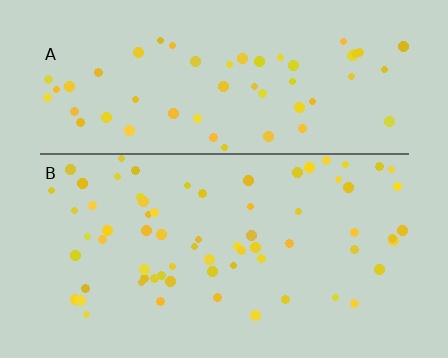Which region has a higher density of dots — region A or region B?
B (the bottom).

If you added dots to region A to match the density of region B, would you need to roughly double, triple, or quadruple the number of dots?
Approximately double.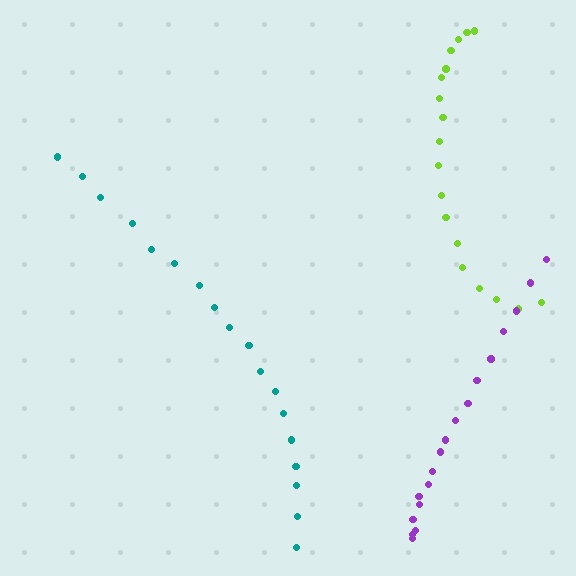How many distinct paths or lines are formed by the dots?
There are 3 distinct paths.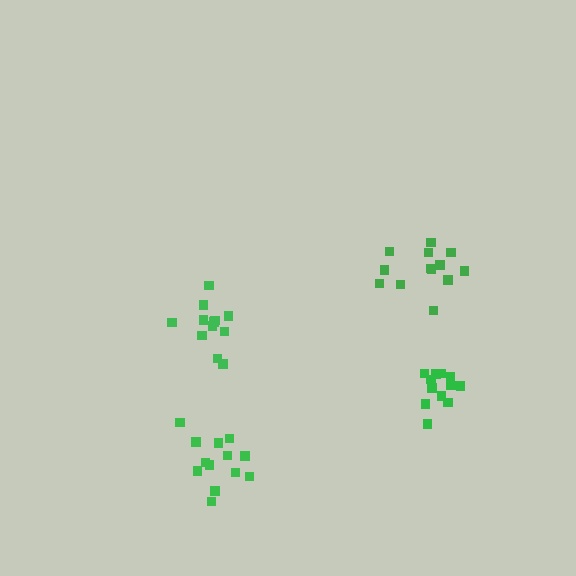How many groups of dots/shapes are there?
There are 4 groups.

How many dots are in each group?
Group 1: 14 dots, Group 2: 12 dots, Group 3: 12 dots, Group 4: 13 dots (51 total).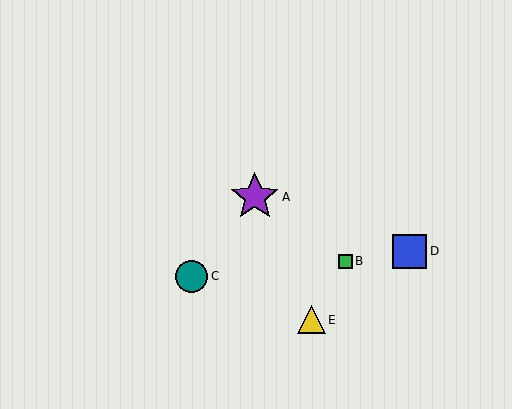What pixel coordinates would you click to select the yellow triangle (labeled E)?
Click at (311, 320) to select the yellow triangle E.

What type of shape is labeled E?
Shape E is a yellow triangle.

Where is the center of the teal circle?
The center of the teal circle is at (191, 276).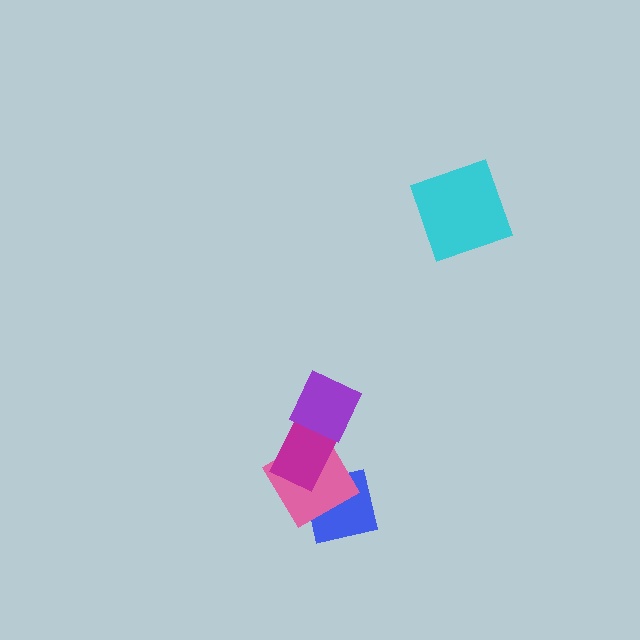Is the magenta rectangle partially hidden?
Yes, it is partially covered by another shape.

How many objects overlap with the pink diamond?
2 objects overlap with the pink diamond.